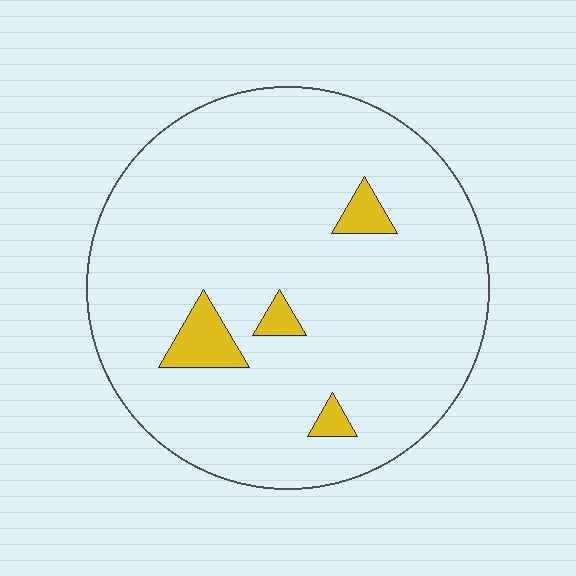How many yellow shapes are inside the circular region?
4.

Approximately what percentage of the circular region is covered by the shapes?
Approximately 5%.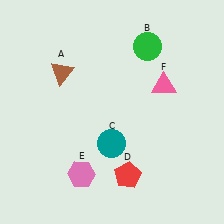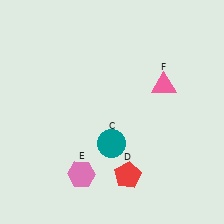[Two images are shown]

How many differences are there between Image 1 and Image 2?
There are 2 differences between the two images.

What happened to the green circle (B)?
The green circle (B) was removed in Image 2. It was in the top-right area of Image 1.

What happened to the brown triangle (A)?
The brown triangle (A) was removed in Image 2. It was in the top-left area of Image 1.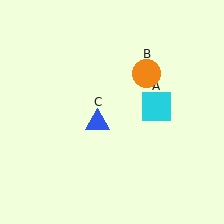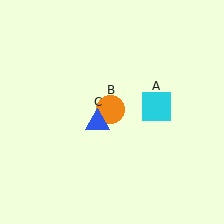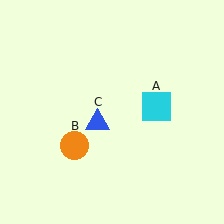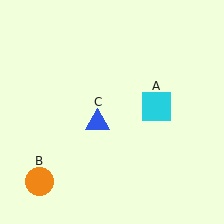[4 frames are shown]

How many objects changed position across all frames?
1 object changed position: orange circle (object B).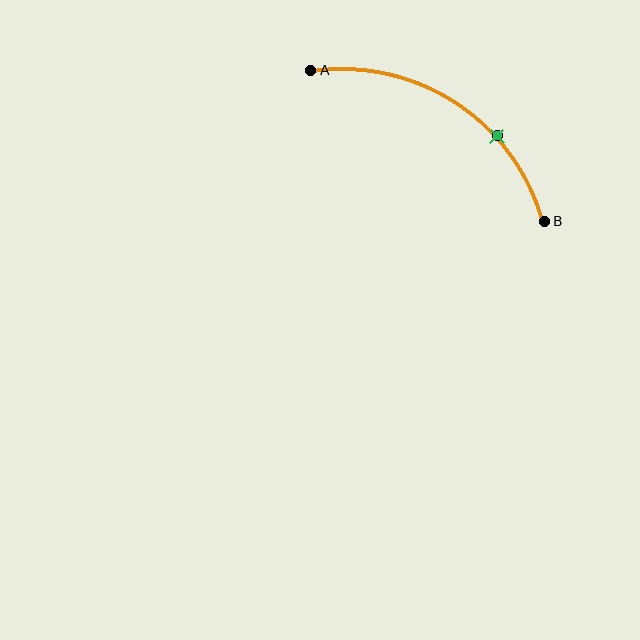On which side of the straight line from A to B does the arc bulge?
The arc bulges above the straight line connecting A and B.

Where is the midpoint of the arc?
The arc midpoint is the point on the curve farthest from the straight line joining A and B. It sits above that line.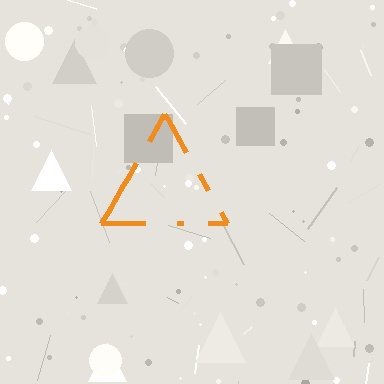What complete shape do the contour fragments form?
The contour fragments form a triangle.